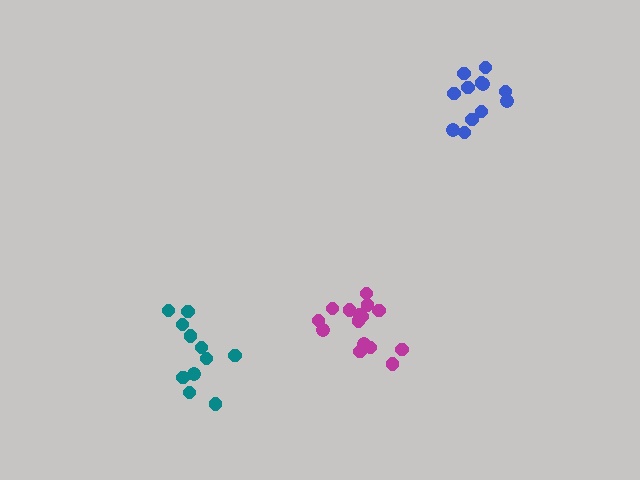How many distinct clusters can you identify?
There are 3 distinct clusters.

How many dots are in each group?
Group 1: 15 dots, Group 2: 12 dots, Group 3: 11 dots (38 total).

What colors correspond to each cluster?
The clusters are colored: magenta, blue, teal.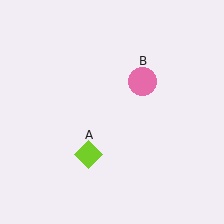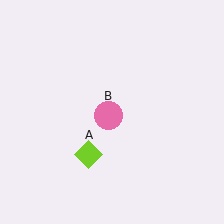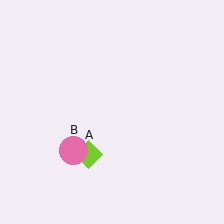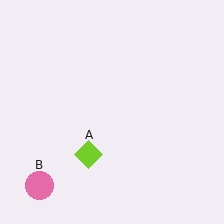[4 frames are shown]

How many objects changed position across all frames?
1 object changed position: pink circle (object B).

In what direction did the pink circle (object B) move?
The pink circle (object B) moved down and to the left.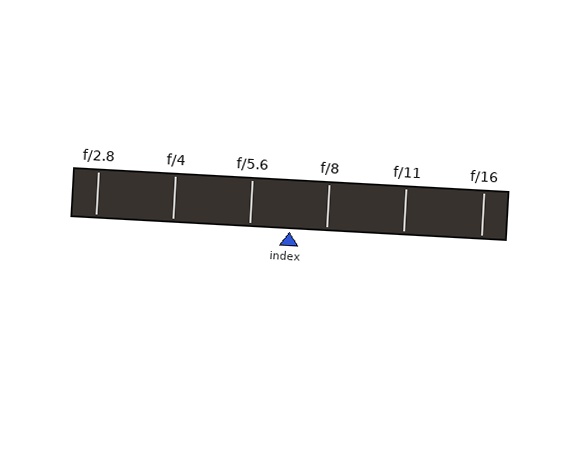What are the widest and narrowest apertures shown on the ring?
The widest aperture shown is f/2.8 and the narrowest is f/16.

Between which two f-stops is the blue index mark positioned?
The index mark is between f/5.6 and f/8.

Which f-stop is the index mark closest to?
The index mark is closest to f/8.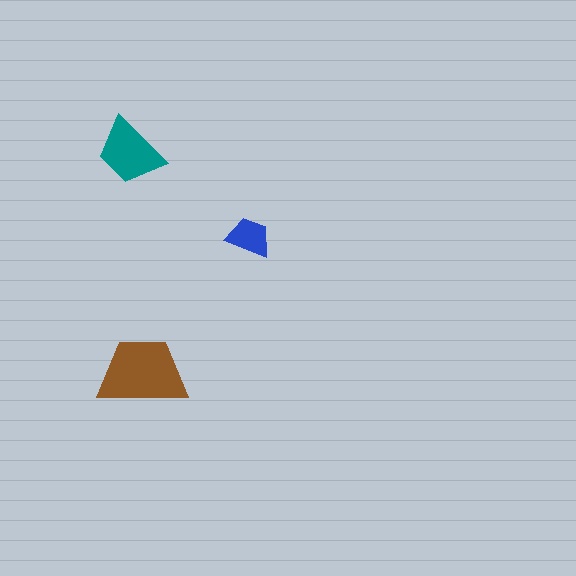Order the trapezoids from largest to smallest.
the brown one, the teal one, the blue one.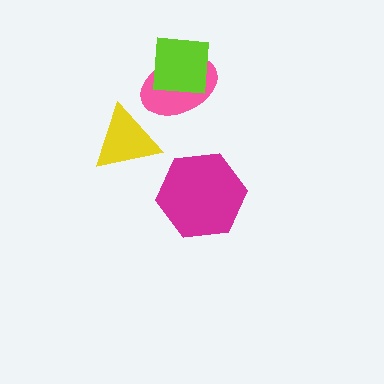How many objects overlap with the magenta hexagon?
0 objects overlap with the magenta hexagon.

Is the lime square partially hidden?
No, no other shape covers it.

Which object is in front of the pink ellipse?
The lime square is in front of the pink ellipse.